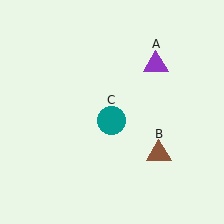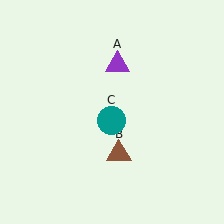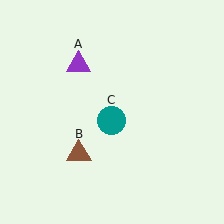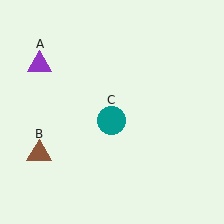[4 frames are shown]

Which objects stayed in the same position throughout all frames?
Teal circle (object C) remained stationary.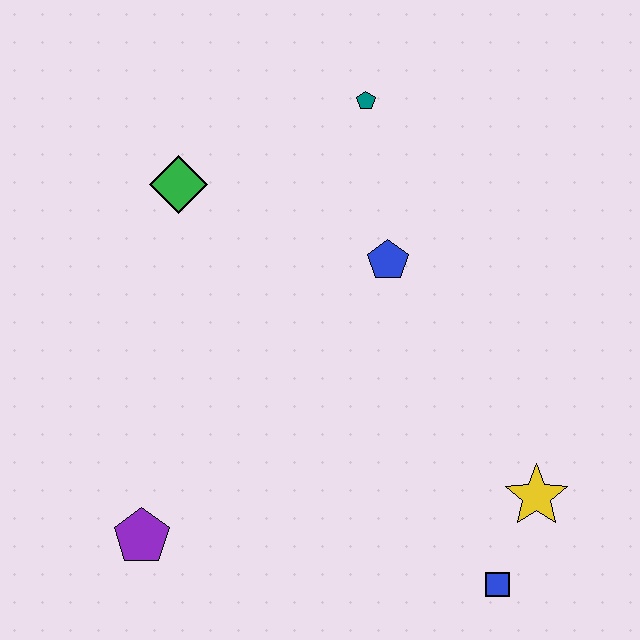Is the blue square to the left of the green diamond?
No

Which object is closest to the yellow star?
The blue square is closest to the yellow star.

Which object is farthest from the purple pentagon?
The teal pentagon is farthest from the purple pentagon.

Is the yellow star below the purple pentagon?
No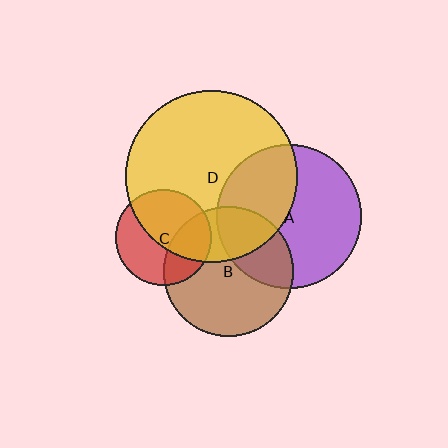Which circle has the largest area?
Circle D (yellow).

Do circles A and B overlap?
Yes.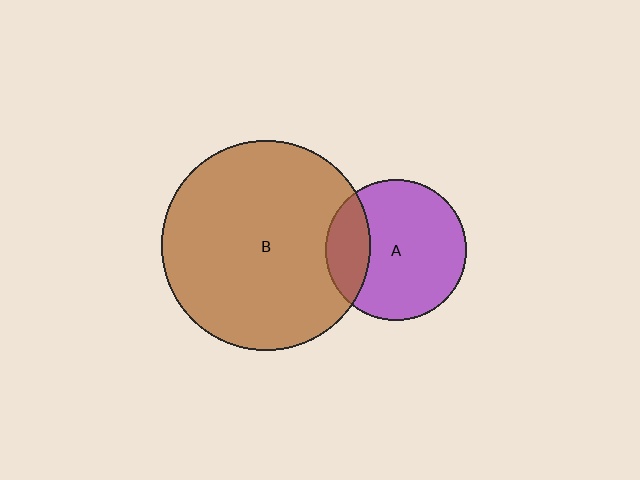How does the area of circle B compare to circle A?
Approximately 2.2 times.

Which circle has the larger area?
Circle B (brown).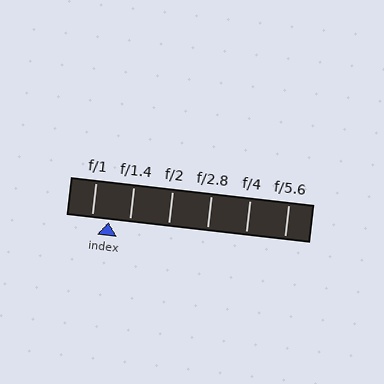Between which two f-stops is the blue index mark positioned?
The index mark is between f/1 and f/1.4.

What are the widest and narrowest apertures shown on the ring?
The widest aperture shown is f/1 and the narrowest is f/5.6.